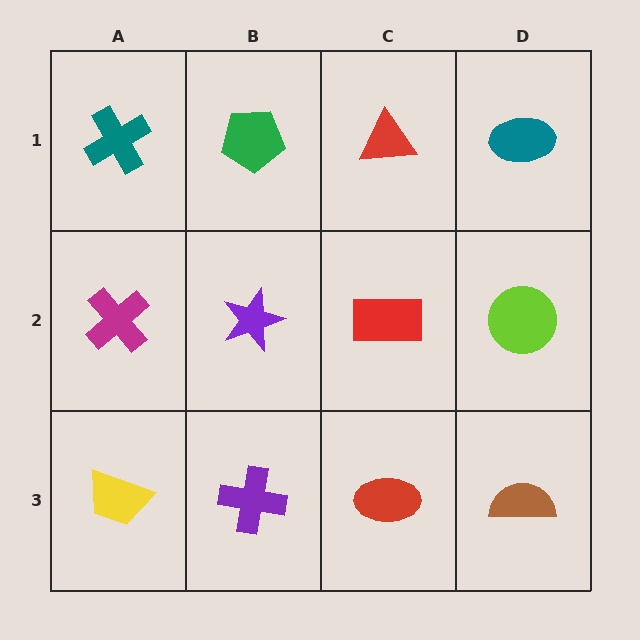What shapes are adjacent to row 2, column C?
A red triangle (row 1, column C), a red ellipse (row 3, column C), a purple star (row 2, column B), a lime circle (row 2, column D).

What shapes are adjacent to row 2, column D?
A teal ellipse (row 1, column D), a brown semicircle (row 3, column D), a red rectangle (row 2, column C).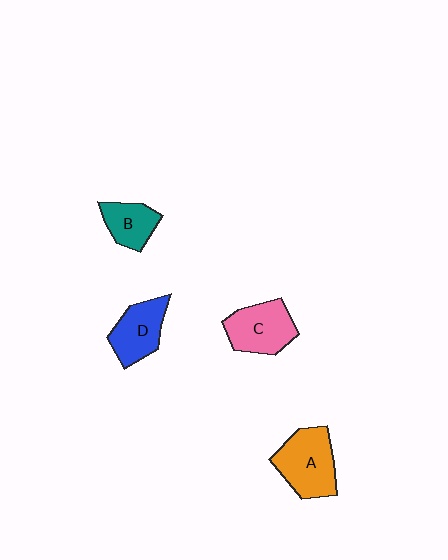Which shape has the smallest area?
Shape B (teal).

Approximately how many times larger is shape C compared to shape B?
Approximately 1.4 times.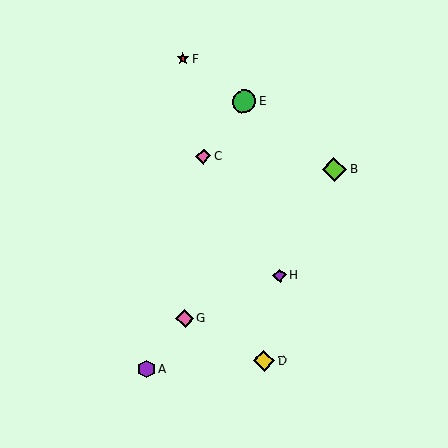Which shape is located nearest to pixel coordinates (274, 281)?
The purple diamond (labeled H) at (280, 276) is nearest to that location.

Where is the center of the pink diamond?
The center of the pink diamond is at (203, 156).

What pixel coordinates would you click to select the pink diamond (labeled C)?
Click at (203, 156) to select the pink diamond C.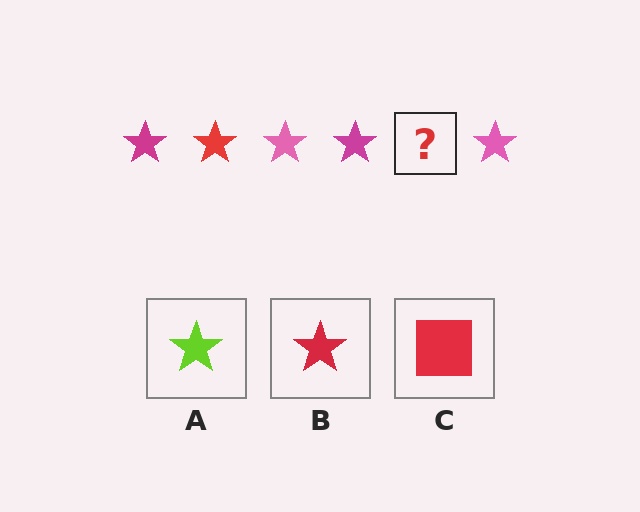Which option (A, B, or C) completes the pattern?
B.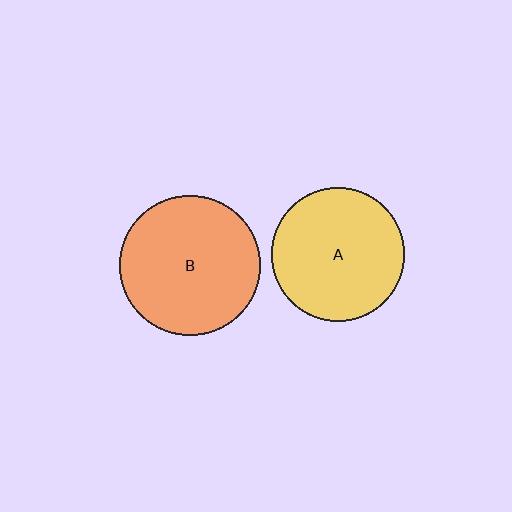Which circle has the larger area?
Circle B (orange).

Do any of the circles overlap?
No, none of the circles overlap.